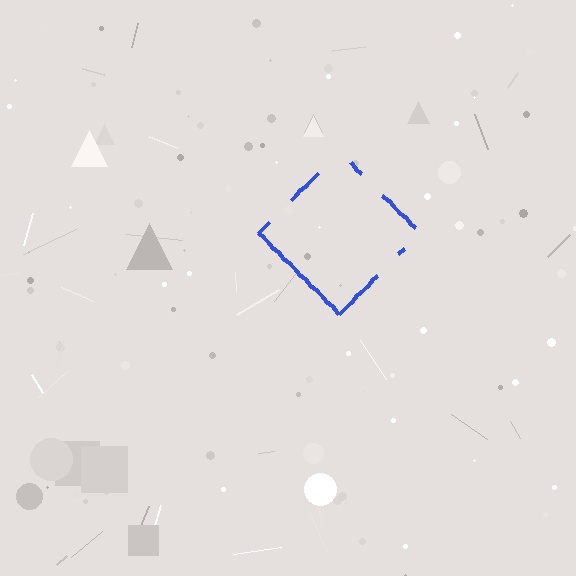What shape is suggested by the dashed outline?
The dashed outline suggests a diamond.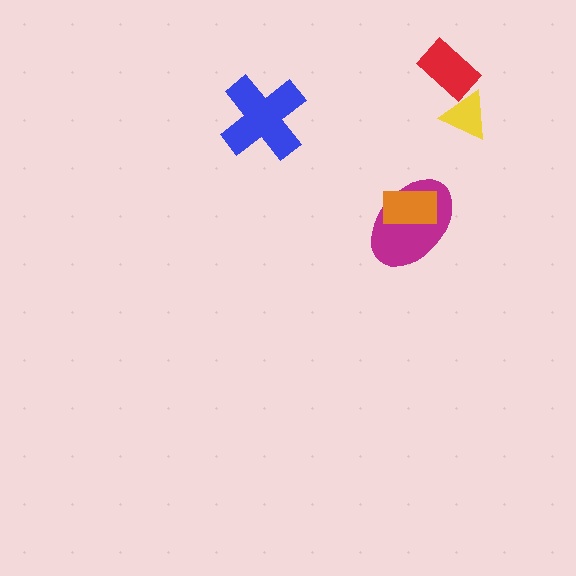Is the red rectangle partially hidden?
Yes, it is partially covered by another shape.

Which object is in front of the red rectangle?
The yellow triangle is in front of the red rectangle.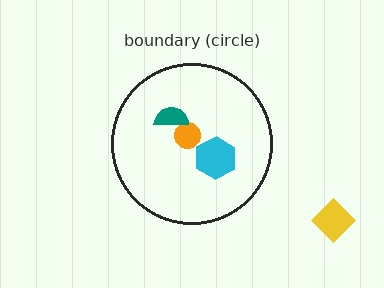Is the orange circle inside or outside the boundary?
Inside.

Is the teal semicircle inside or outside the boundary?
Inside.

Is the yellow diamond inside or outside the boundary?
Outside.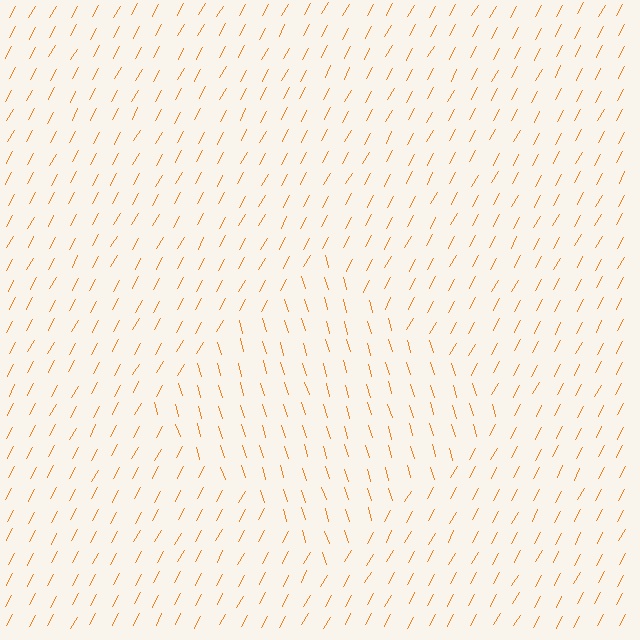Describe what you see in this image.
The image is filled with small orange line segments. A diamond region in the image has lines oriented differently from the surrounding lines, creating a visible texture boundary.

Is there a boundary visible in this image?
Yes, there is a texture boundary formed by a change in line orientation.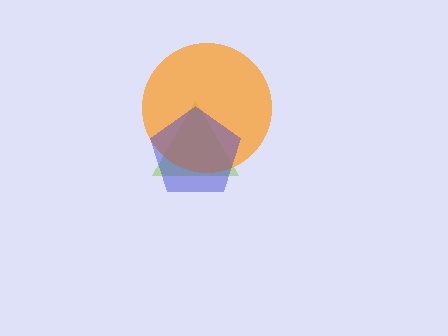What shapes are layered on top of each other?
The layered shapes are: a lime triangle, an orange circle, a blue pentagon.